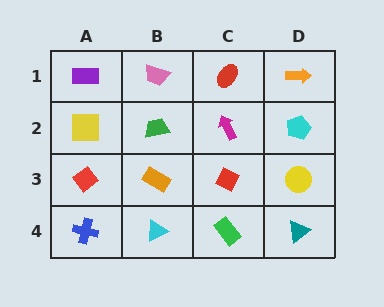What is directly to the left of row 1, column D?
A red ellipse.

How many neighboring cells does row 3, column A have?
3.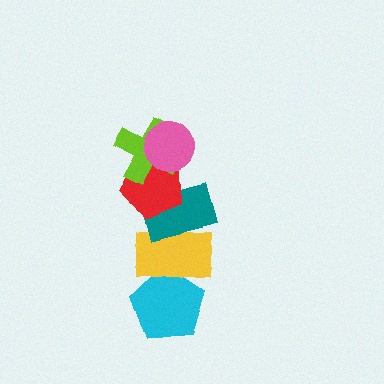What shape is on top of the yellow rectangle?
The teal rectangle is on top of the yellow rectangle.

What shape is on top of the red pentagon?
The lime cross is on top of the red pentagon.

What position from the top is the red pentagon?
The red pentagon is 3rd from the top.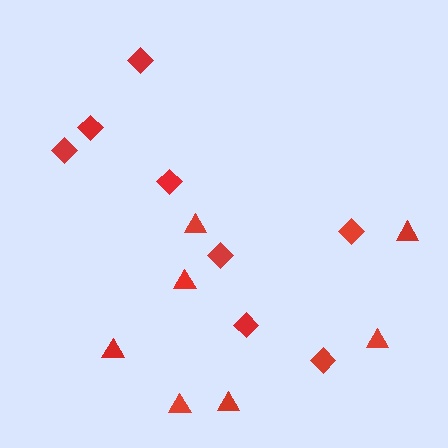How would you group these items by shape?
There are 2 groups: one group of diamonds (8) and one group of triangles (7).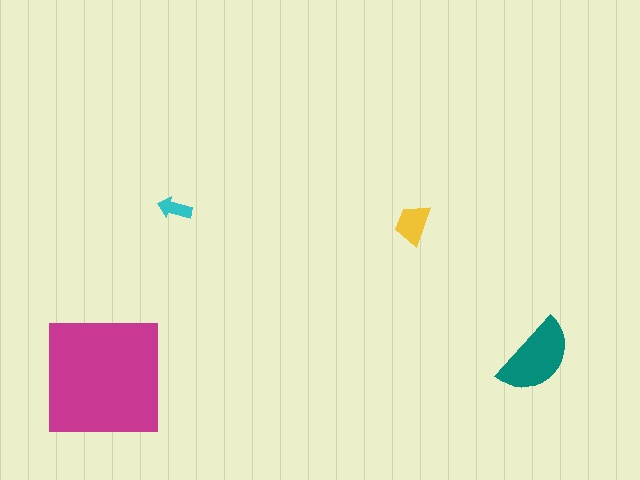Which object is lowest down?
The magenta square is bottommost.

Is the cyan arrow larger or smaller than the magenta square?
Smaller.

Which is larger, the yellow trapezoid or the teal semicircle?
The teal semicircle.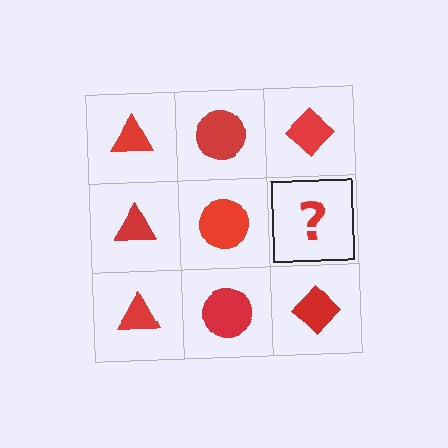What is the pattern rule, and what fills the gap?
The rule is that each column has a consistent shape. The gap should be filled with a red diamond.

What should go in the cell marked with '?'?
The missing cell should contain a red diamond.